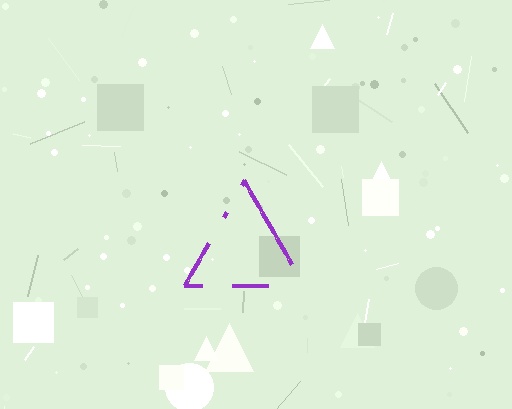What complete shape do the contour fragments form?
The contour fragments form a triangle.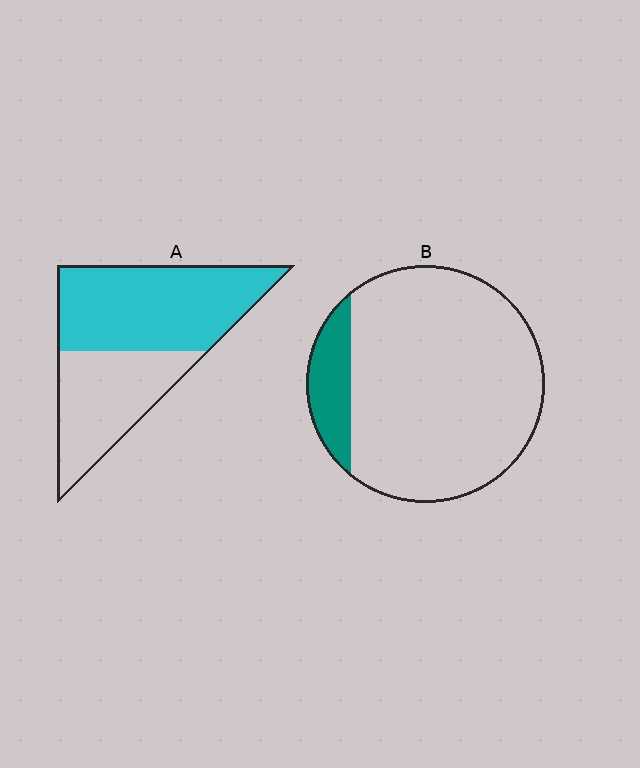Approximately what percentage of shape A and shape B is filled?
A is approximately 60% and B is approximately 15%.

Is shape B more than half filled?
No.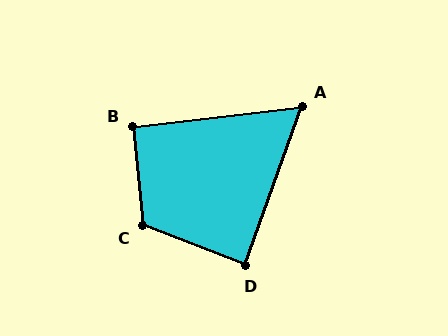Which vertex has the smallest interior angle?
A, at approximately 63 degrees.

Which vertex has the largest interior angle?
C, at approximately 117 degrees.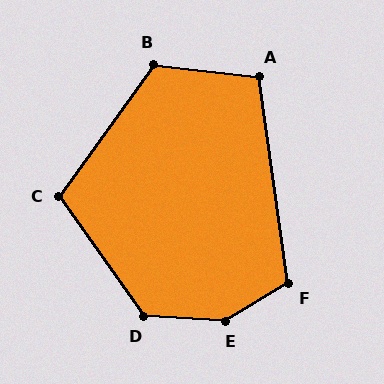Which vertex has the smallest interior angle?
A, at approximately 105 degrees.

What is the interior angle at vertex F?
Approximately 112 degrees (obtuse).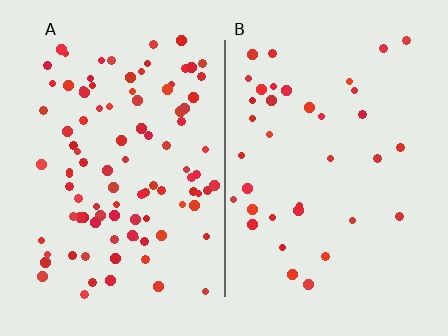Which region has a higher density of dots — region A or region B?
A (the left).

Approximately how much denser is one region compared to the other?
Approximately 2.7× — region A over region B.